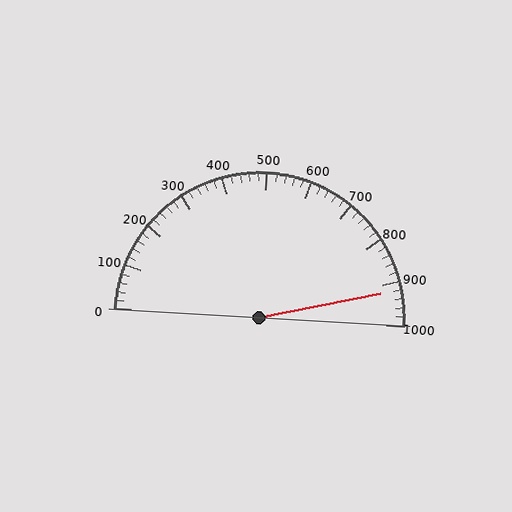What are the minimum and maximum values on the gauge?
The gauge ranges from 0 to 1000.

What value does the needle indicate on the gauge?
The needle indicates approximately 920.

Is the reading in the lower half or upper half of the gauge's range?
The reading is in the upper half of the range (0 to 1000).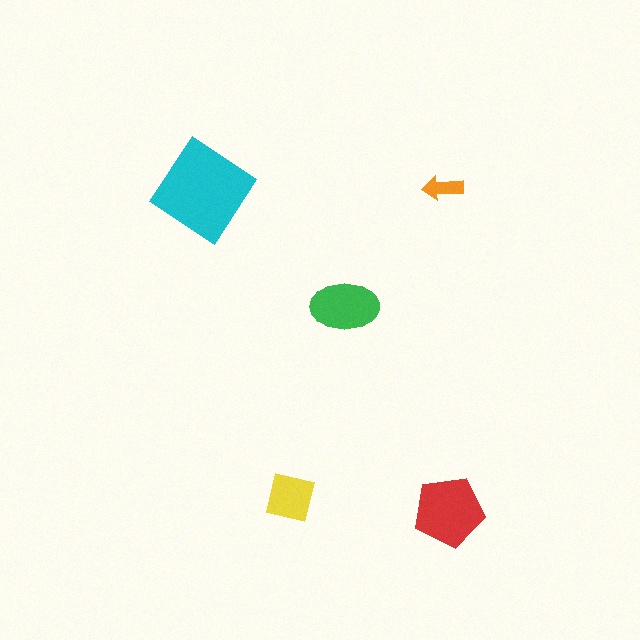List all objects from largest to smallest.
The cyan diamond, the red pentagon, the green ellipse, the yellow square, the orange arrow.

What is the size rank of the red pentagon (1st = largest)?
2nd.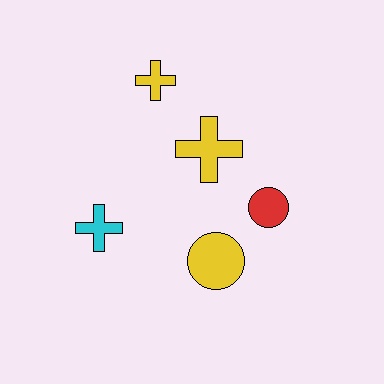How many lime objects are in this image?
There are no lime objects.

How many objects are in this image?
There are 5 objects.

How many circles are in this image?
There are 2 circles.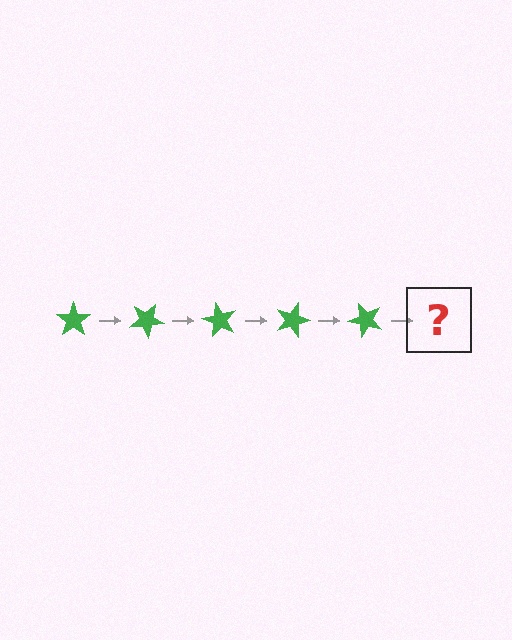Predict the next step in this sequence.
The next step is a green star rotated 150 degrees.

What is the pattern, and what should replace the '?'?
The pattern is that the star rotates 30 degrees each step. The '?' should be a green star rotated 150 degrees.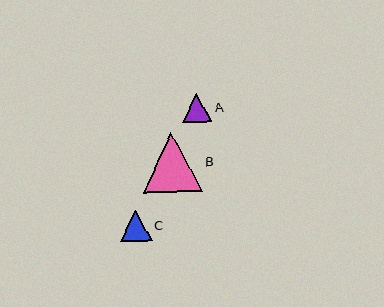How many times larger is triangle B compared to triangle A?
Triangle B is approximately 2.1 times the size of triangle A.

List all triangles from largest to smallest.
From largest to smallest: B, C, A.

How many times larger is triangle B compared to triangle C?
Triangle B is approximately 1.9 times the size of triangle C.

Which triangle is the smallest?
Triangle A is the smallest with a size of approximately 29 pixels.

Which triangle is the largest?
Triangle B is the largest with a size of approximately 60 pixels.